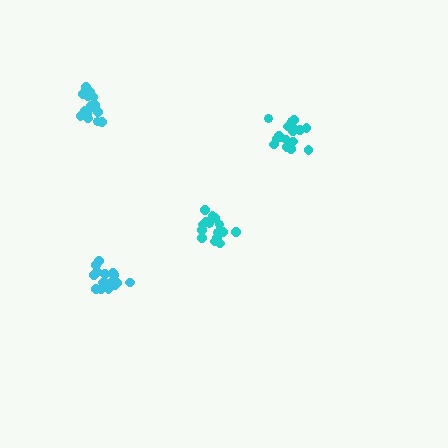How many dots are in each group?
Group 1: 18 dots, Group 2: 16 dots, Group 3: 17 dots, Group 4: 16 dots (67 total).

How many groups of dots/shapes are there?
There are 4 groups.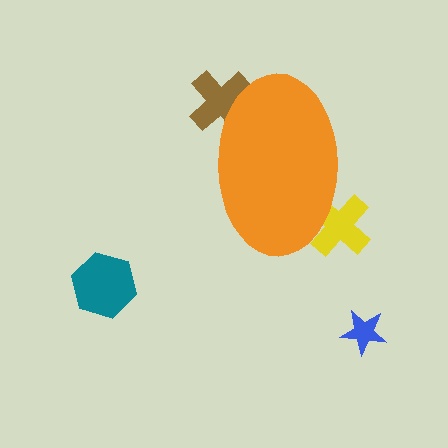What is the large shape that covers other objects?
An orange ellipse.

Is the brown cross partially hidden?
Yes, the brown cross is partially hidden behind the orange ellipse.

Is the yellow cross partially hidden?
Yes, the yellow cross is partially hidden behind the orange ellipse.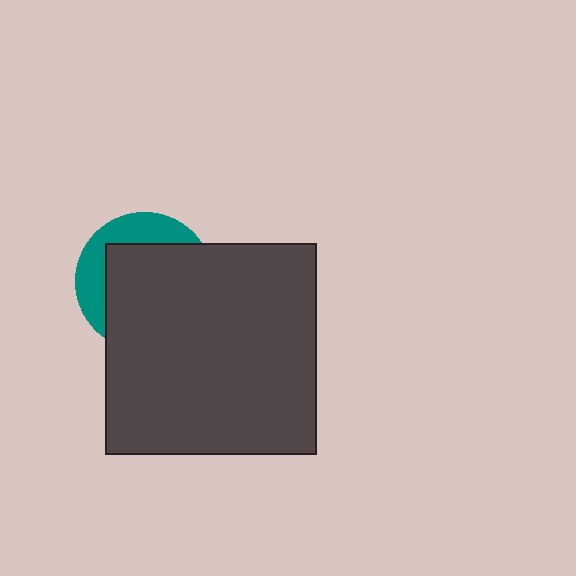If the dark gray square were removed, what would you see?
You would see the complete teal circle.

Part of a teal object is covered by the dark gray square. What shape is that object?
It is a circle.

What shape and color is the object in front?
The object in front is a dark gray square.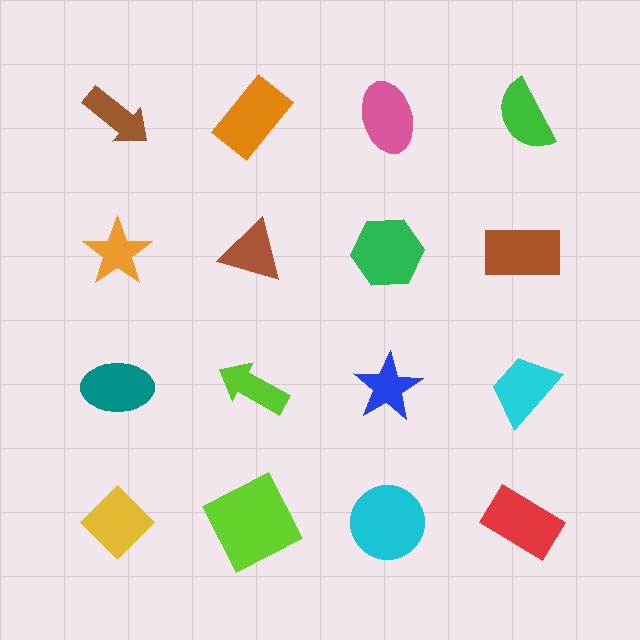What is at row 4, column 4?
A red rectangle.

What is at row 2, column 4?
A brown rectangle.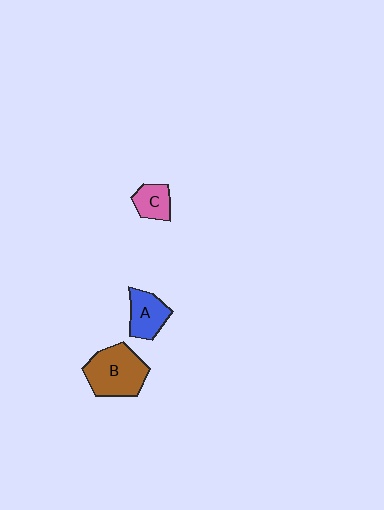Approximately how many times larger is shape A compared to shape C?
Approximately 1.3 times.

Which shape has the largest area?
Shape B (brown).